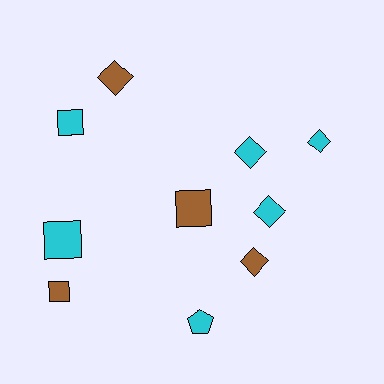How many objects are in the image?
There are 10 objects.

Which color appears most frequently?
Cyan, with 6 objects.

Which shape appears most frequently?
Diamond, with 5 objects.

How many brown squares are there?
There are 2 brown squares.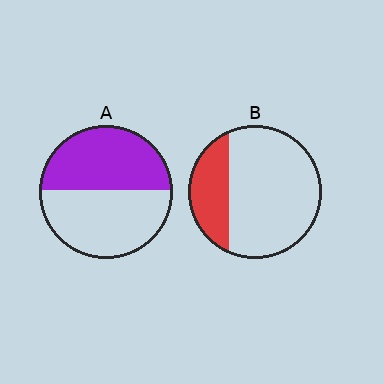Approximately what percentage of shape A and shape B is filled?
A is approximately 50% and B is approximately 25%.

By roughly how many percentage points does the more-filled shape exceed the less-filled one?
By roughly 20 percentage points (A over B).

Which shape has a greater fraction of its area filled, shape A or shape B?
Shape A.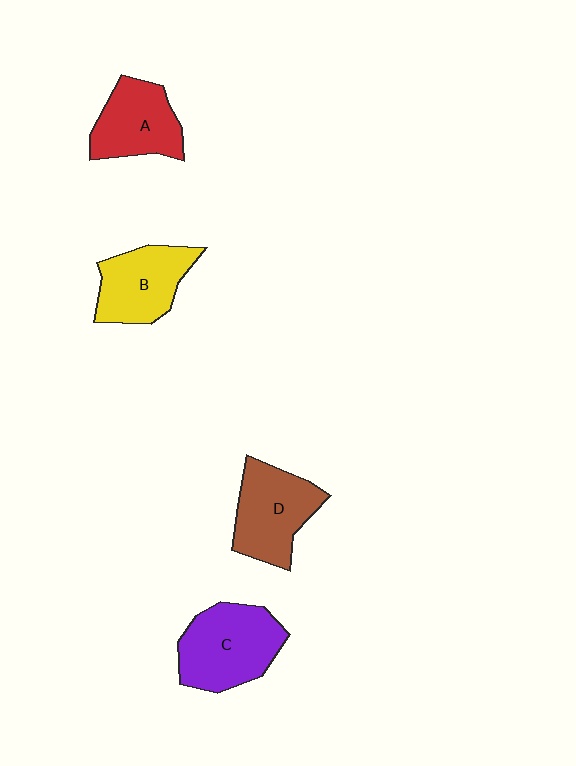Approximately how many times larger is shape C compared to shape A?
Approximately 1.3 times.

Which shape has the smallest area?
Shape A (red).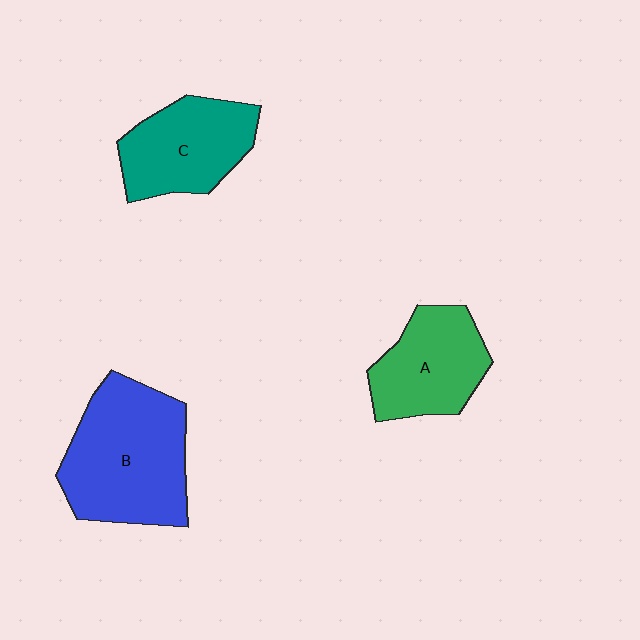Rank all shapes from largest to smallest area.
From largest to smallest: B (blue), C (teal), A (green).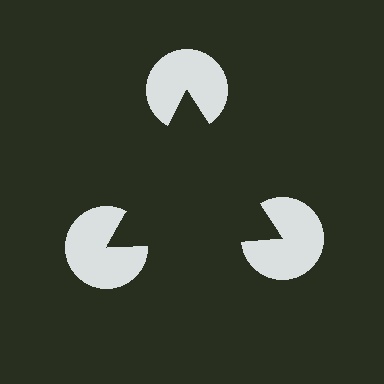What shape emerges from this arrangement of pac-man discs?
An illusory triangle — its edges are inferred from the aligned wedge cuts in the pac-man discs, not physically drawn.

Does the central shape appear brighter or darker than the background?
It typically appears slightly darker than the background, even though no actual brightness change is drawn.